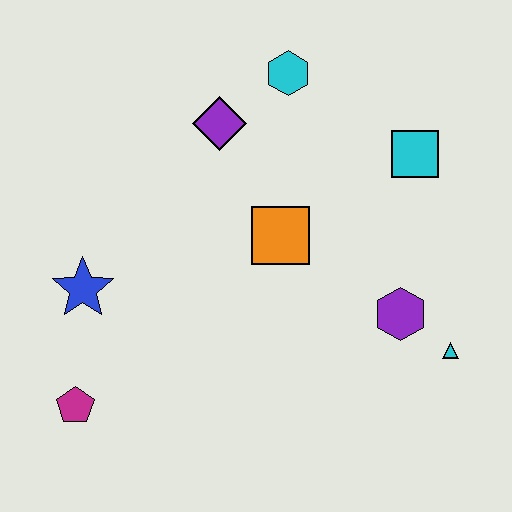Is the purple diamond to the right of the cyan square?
No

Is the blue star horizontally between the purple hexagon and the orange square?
No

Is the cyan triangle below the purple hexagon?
Yes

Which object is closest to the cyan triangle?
The purple hexagon is closest to the cyan triangle.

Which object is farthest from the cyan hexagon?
The magenta pentagon is farthest from the cyan hexagon.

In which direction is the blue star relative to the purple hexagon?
The blue star is to the left of the purple hexagon.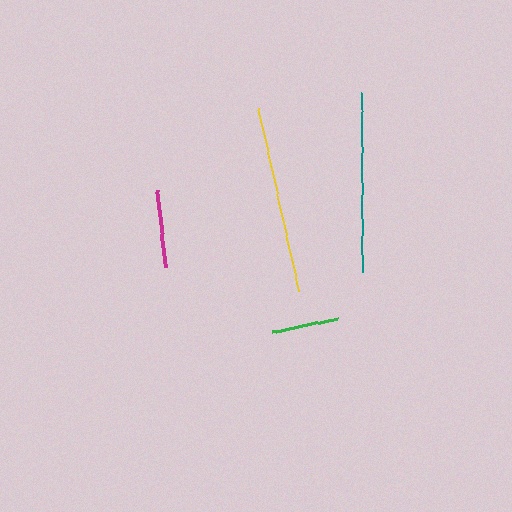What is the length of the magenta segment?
The magenta segment is approximately 78 pixels long.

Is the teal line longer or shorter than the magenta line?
The teal line is longer than the magenta line.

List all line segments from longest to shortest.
From longest to shortest: yellow, teal, magenta, green.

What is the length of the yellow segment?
The yellow segment is approximately 187 pixels long.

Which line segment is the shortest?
The green line is the shortest at approximately 67 pixels.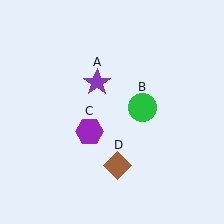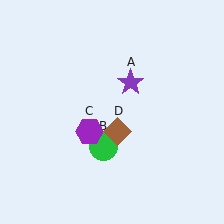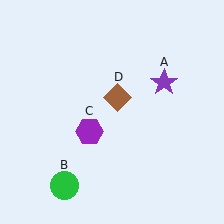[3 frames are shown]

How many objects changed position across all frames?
3 objects changed position: purple star (object A), green circle (object B), brown diamond (object D).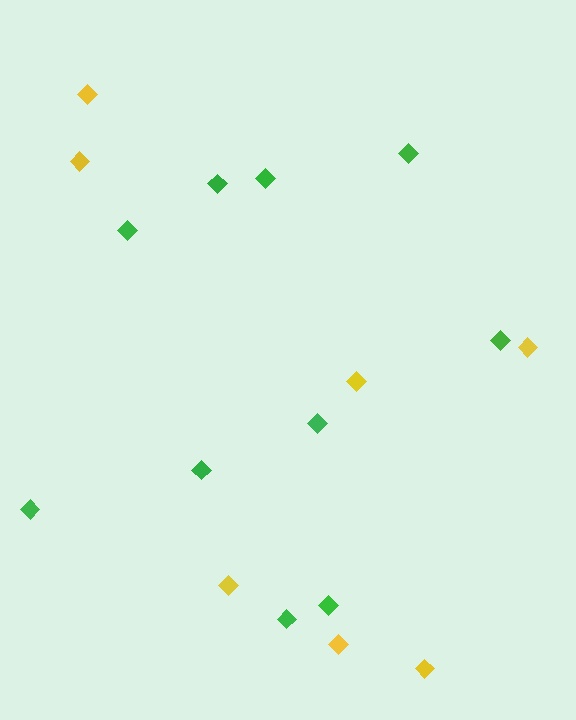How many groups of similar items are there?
There are 2 groups: one group of yellow diamonds (7) and one group of green diamonds (10).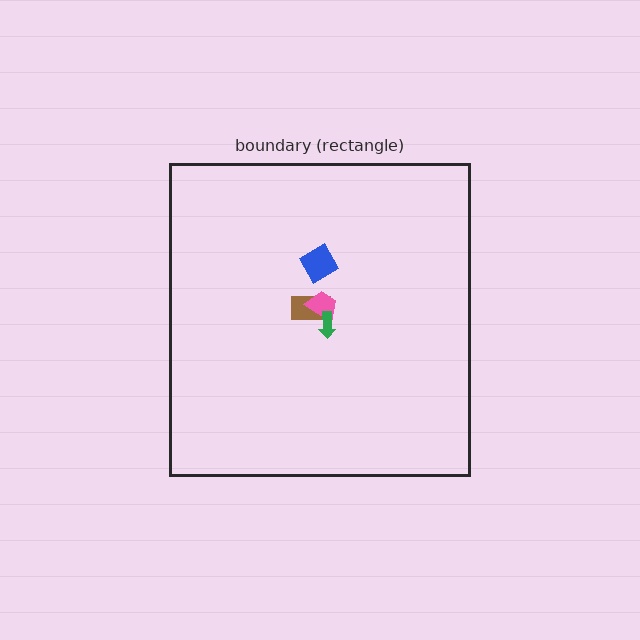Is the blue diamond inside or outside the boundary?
Inside.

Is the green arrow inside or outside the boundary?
Inside.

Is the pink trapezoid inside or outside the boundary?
Inside.